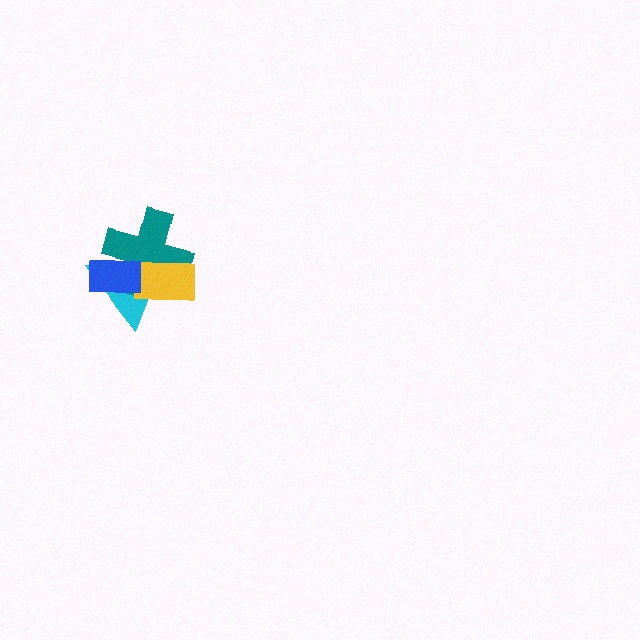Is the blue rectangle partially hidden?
No, no other shape covers it.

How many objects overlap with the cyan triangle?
3 objects overlap with the cyan triangle.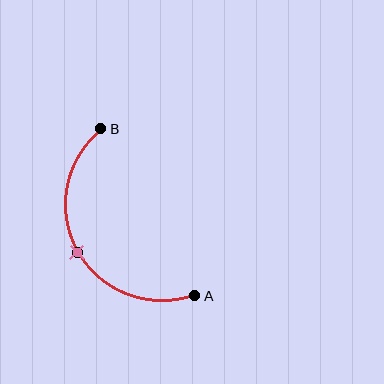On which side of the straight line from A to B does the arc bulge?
The arc bulges to the left of the straight line connecting A and B.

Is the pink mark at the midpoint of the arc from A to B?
Yes. The pink mark lies on the arc at equal arc-length from both A and B — it is the arc midpoint.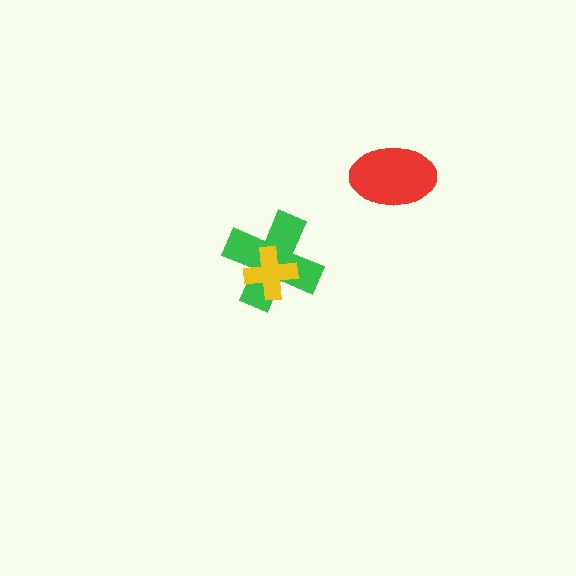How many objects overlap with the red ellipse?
0 objects overlap with the red ellipse.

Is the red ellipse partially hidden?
No, no other shape covers it.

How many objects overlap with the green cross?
1 object overlaps with the green cross.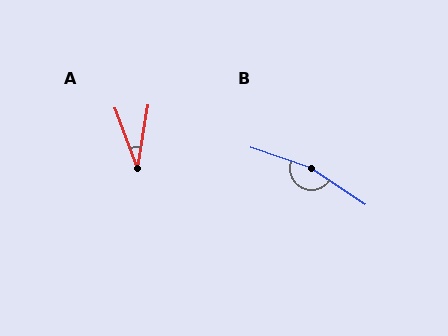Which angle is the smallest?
A, at approximately 30 degrees.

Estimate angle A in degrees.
Approximately 30 degrees.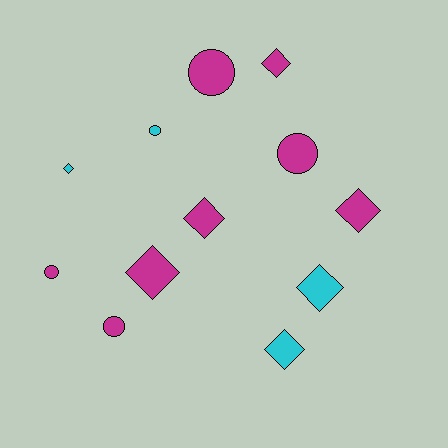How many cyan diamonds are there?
There are 3 cyan diamonds.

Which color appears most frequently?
Magenta, with 8 objects.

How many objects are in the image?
There are 12 objects.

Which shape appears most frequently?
Diamond, with 7 objects.